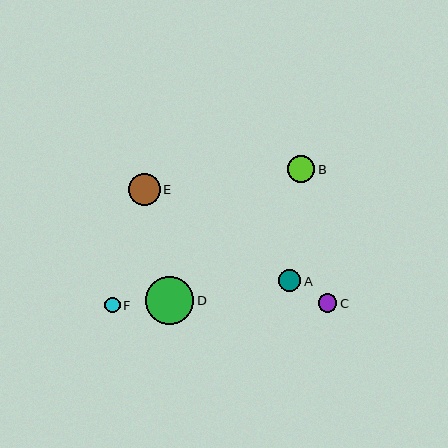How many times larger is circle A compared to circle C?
Circle A is approximately 1.2 times the size of circle C.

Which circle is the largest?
Circle D is the largest with a size of approximately 48 pixels.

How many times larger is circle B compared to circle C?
Circle B is approximately 1.5 times the size of circle C.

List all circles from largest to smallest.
From largest to smallest: D, E, B, A, C, F.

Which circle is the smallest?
Circle F is the smallest with a size of approximately 15 pixels.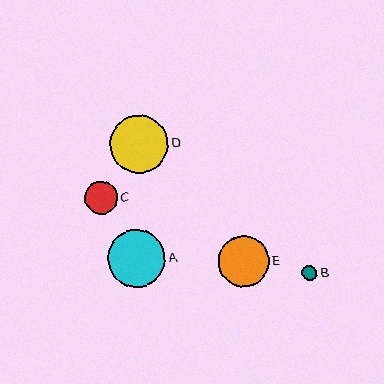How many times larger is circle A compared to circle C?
Circle A is approximately 1.7 times the size of circle C.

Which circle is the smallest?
Circle B is the smallest with a size of approximately 16 pixels.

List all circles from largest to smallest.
From largest to smallest: D, A, E, C, B.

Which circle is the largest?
Circle D is the largest with a size of approximately 58 pixels.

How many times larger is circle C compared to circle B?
Circle C is approximately 2.1 times the size of circle B.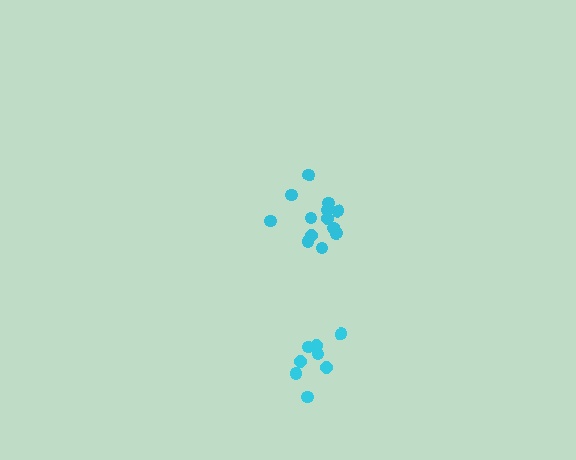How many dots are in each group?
Group 1: 13 dots, Group 2: 8 dots (21 total).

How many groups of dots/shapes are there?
There are 2 groups.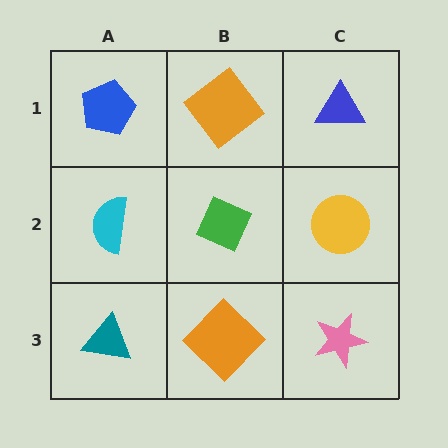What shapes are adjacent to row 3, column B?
A green diamond (row 2, column B), a teal triangle (row 3, column A), a pink star (row 3, column C).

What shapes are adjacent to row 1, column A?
A cyan semicircle (row 2, column A), an orange diamond (row 1, column B).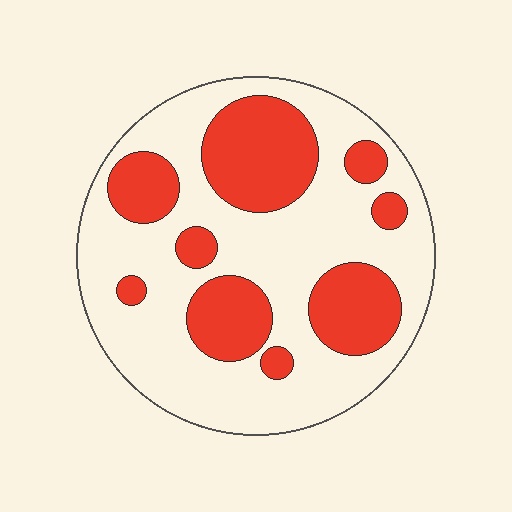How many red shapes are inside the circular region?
9.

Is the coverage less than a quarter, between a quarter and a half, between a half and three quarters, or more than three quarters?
Between a quarter and a half.